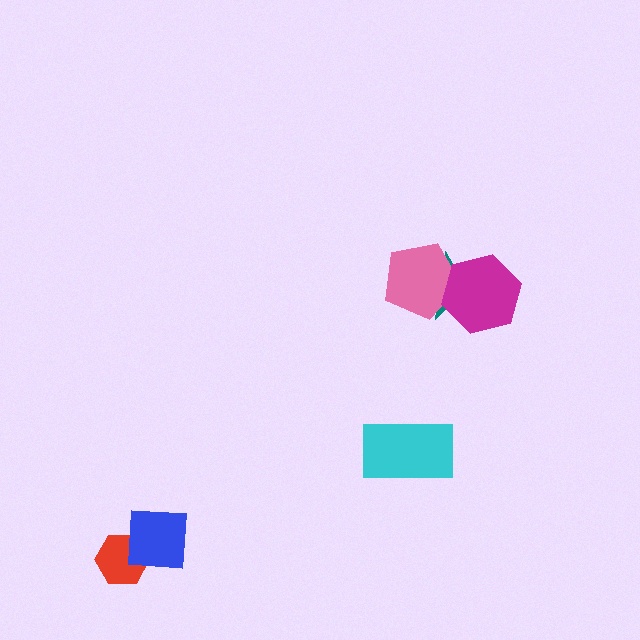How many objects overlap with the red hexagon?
1 object overlaps with the red hexagon.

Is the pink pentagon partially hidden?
Yes, it is partially covered by another shape.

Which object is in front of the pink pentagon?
The magenta hexagon is in front of the pink pentagon.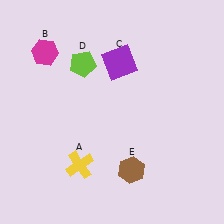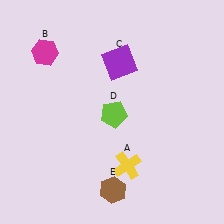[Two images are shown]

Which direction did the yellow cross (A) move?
The yellow cross (A) moved right.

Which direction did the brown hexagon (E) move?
The brown hexagon (E) moved down.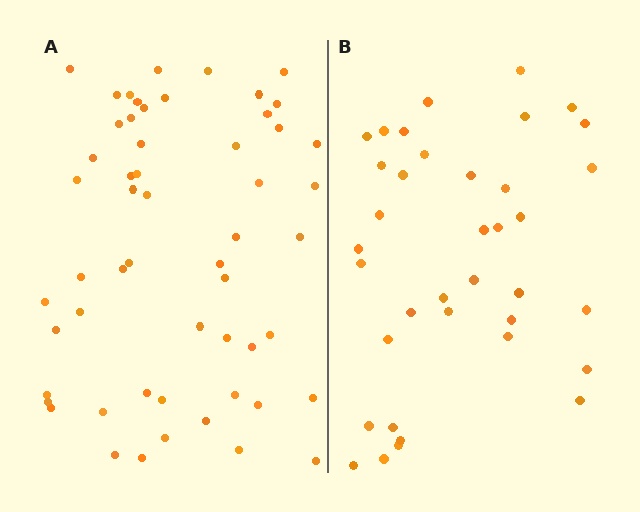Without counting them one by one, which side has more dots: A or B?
Region A (the left region) has more dots.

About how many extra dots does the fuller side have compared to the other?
Region A has approximately 20 more dots than region B.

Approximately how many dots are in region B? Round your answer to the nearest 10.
About 40 dots. (The exact count is 37, which rounds to 40.)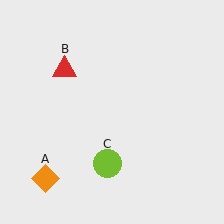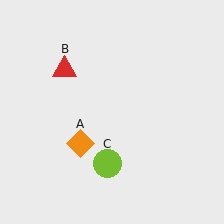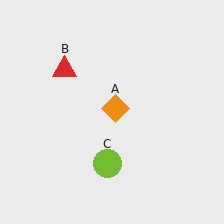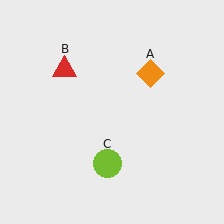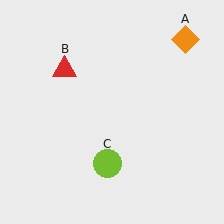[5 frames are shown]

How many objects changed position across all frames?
1 object changed position: orange diamond (object A).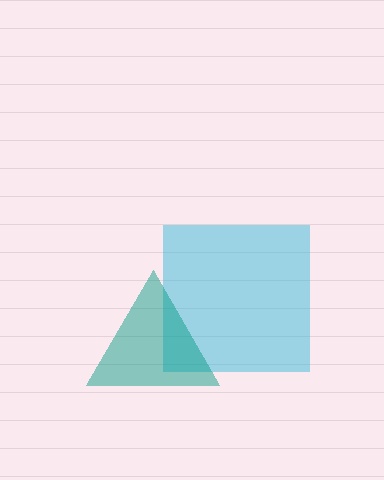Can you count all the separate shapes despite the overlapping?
Yes, there are 2 separate shapes.